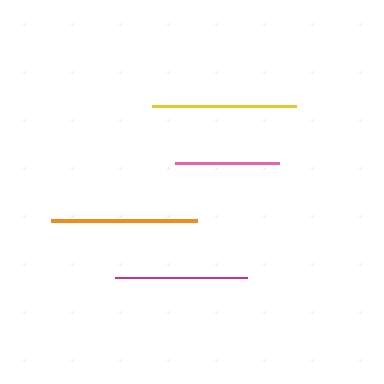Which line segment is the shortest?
The pink line is the shortest at approximately 104 pixels.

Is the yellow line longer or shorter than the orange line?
The orange line is longer than the yellow line.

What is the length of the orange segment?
The orange segment is approximately 147 pixels long.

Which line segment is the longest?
The orange line is the longest at approximately 147 pixels.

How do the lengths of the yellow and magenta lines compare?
The yellow and magenta lines are approximately the same length.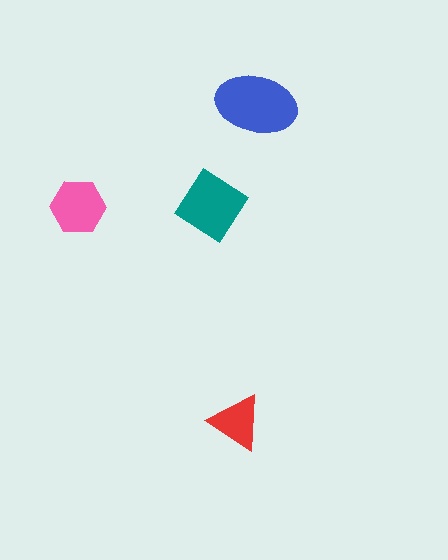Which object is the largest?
The blue ellipse.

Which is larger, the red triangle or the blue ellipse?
The blue ellipse.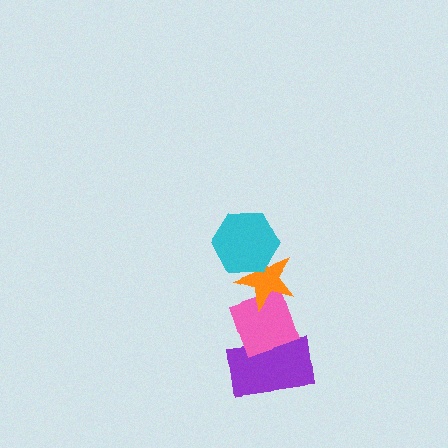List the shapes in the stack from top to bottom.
From top to bottom: the cyan hexagon, the orange star, the pink diamond, the purple rectangle.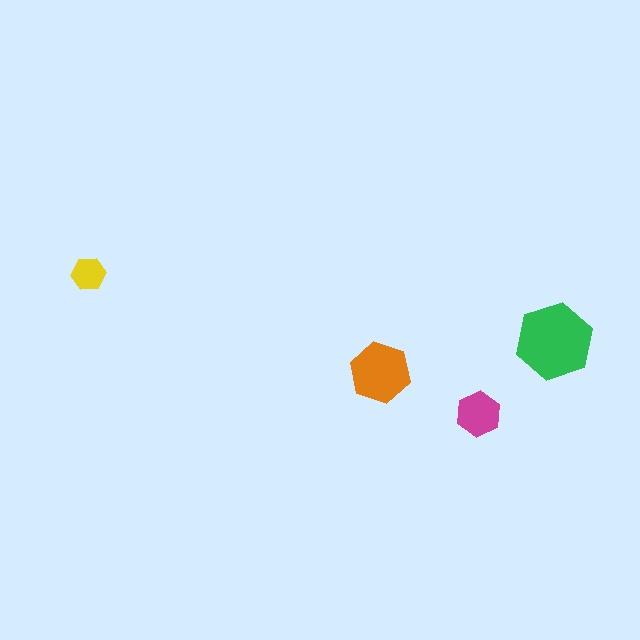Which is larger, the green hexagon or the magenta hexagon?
The green one.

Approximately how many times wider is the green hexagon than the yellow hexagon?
About 2.5 times wider.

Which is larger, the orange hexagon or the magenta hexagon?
The orange one.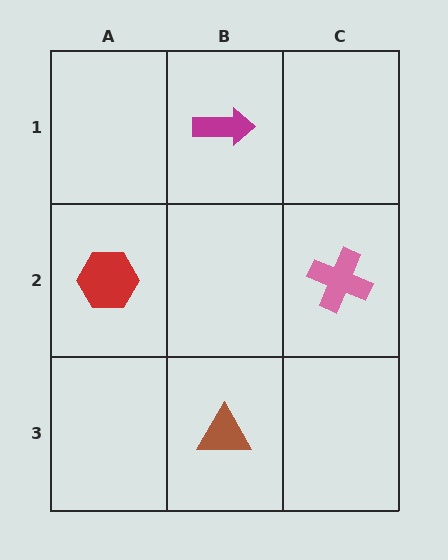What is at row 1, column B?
A magenta arrow.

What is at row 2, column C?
A pink cross.